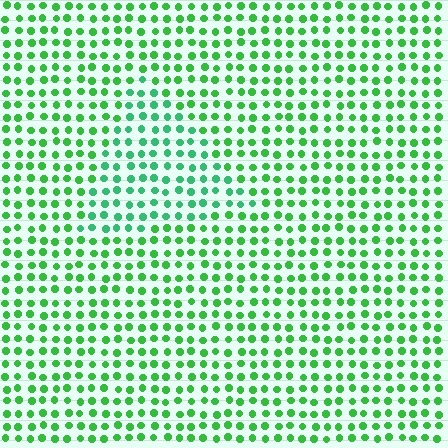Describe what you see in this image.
The image is filled with small green elements in a uniform arrangement. A triangle-shaped region is visible where the elements are tinted to a slightly different hue, forming a subtle color boundary.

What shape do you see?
I see a triangle.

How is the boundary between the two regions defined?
The boundary is defined purely by a slight shift in hue (about 24 degrees). Spacing, size, and orientation are identical on both sides.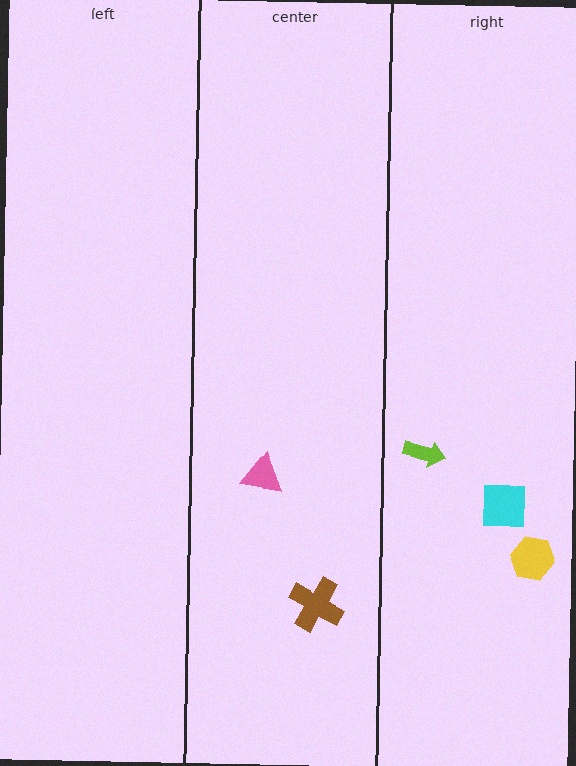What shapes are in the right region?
The lime arrow, the cyan square, the yellow hexagon.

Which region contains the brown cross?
The center region.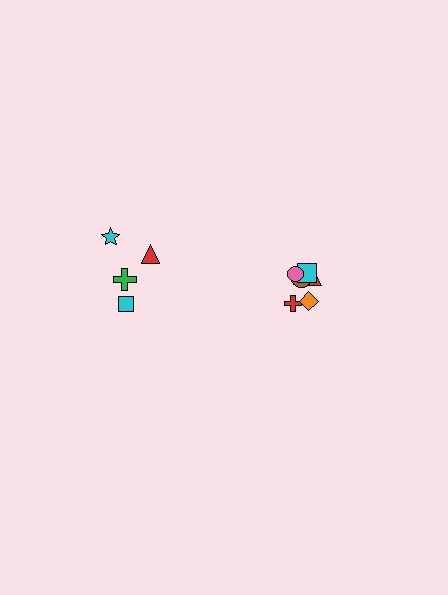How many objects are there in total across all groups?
There are 10 objects.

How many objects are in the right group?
There are 6 objects.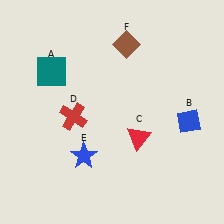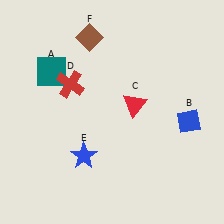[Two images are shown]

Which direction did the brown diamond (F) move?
The brown diamond (F) moved left.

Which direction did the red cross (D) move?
The red cross (D) moved up.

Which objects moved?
The objects that moved are: the red triangle (C), the red cross (D), the brown diamond (F).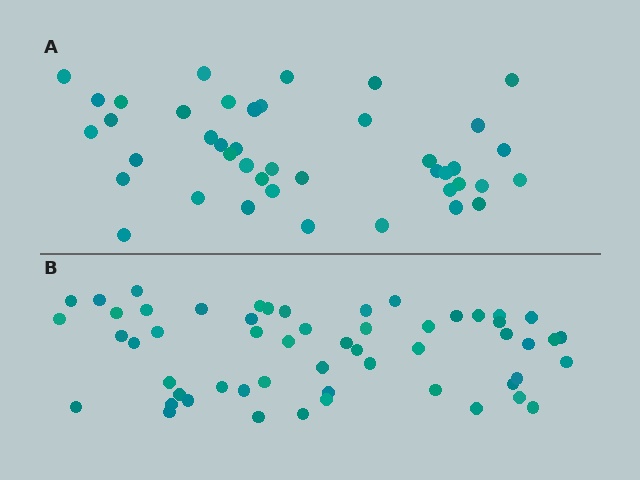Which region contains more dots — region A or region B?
Region B (the bottom region) has more dots.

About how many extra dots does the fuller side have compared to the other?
Region B has approximately 15 more dots than region A.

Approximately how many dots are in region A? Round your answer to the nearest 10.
About 40 dots. (The exact count is 42, which rounds to 40.)